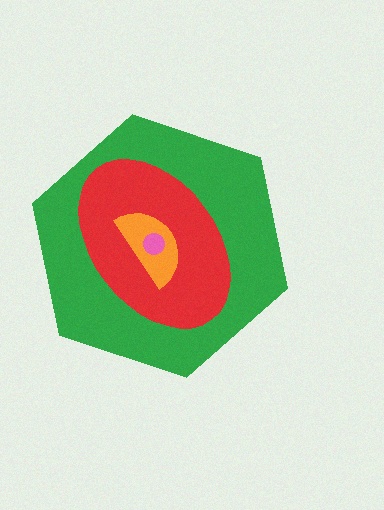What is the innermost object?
The pink circle.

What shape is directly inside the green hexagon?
The red ellipse.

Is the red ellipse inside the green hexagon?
Yes.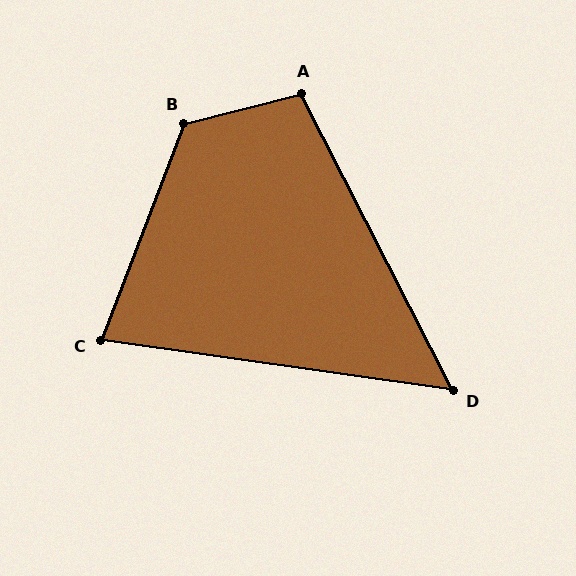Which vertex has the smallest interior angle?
D, at approximately 55 degrees.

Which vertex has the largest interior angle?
B, at approximately 125 degrees.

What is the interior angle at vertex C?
Approximately 77 degrees (acute).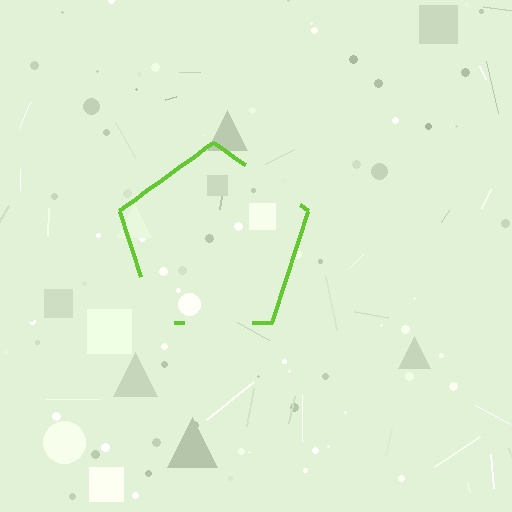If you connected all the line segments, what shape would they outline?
They would outline a pentagon.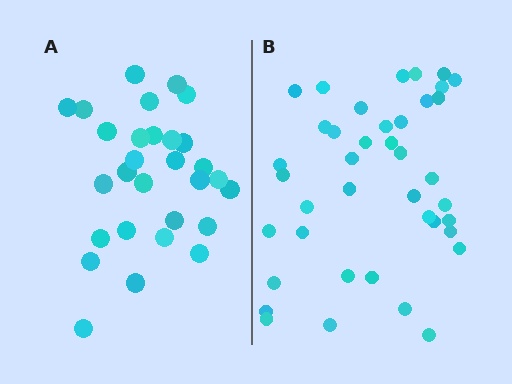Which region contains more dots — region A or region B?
Region B (the right region) has more dots.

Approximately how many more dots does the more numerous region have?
Region B has roughly 12 or so more dots than region A.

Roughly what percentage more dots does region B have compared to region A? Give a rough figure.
About 40% more.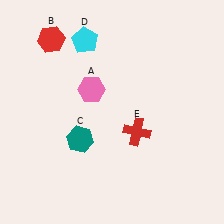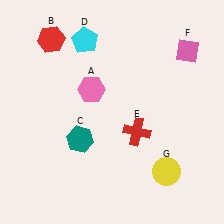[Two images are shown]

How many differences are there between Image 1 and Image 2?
There are 2 differences between the two images.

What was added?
A pink diamond (F), a yellow circle (G) were added in Image 2.